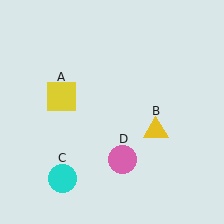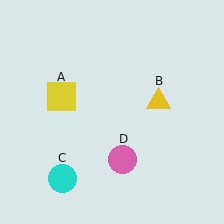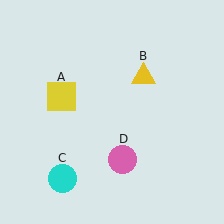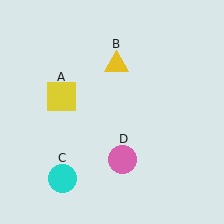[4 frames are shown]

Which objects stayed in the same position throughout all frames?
Yellow square (object A) and cyan circle (object C) and pink circle (object D) remained stationary.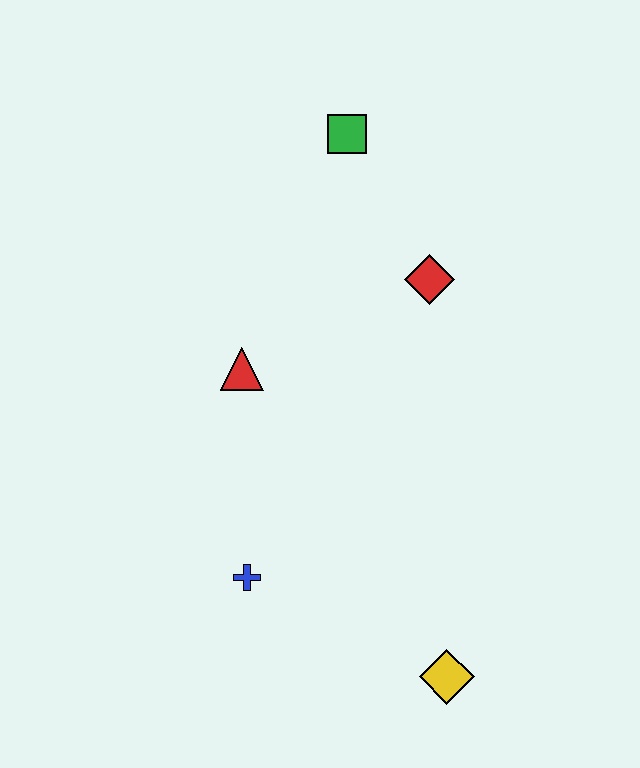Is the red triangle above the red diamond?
No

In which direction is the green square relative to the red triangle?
The green square is above the red triangle.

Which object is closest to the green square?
The red diamond is closest to the green square.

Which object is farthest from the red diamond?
The yellow diamond is farthest from the red diamond.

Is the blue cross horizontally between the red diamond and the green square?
No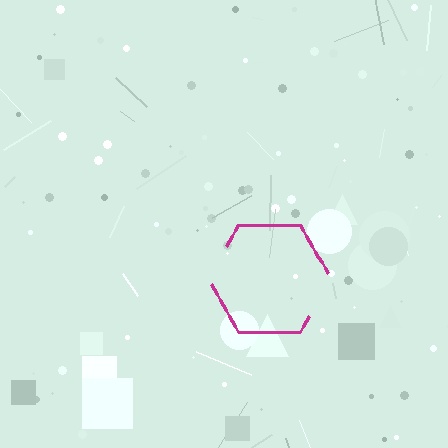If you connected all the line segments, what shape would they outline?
They would outline a hexagon.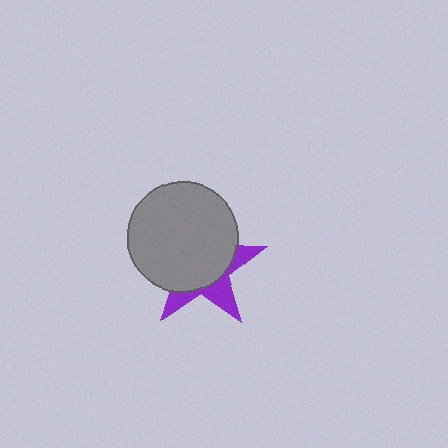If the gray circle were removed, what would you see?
You would see the complete purple star.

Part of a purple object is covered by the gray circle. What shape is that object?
It is a star.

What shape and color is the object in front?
The object in front is a gray circle.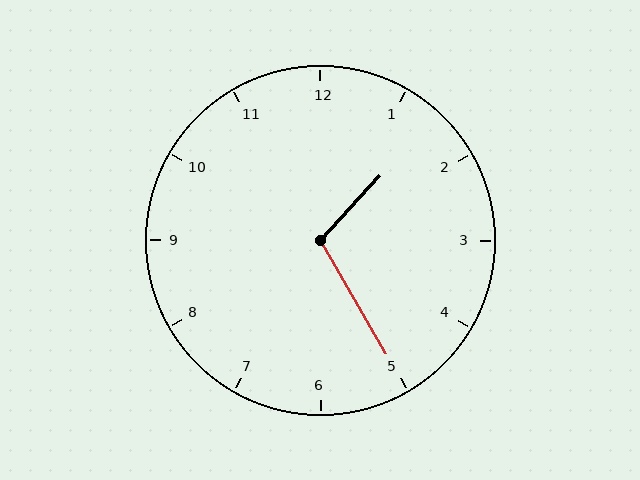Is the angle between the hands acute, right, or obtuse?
It is obtuse.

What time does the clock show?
1:25.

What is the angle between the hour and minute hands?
Approximately 108 degrees.